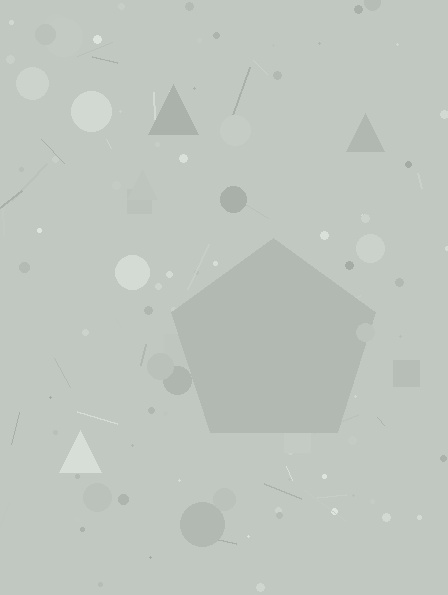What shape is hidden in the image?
A pentagon is hidden in the image.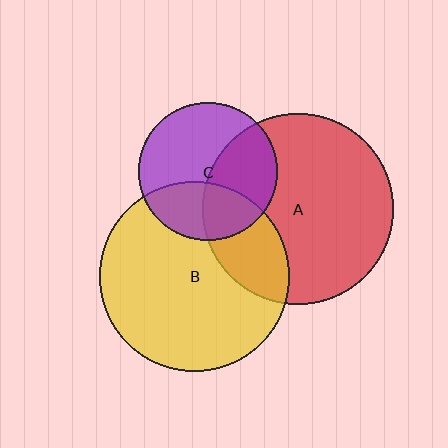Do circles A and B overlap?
Yes.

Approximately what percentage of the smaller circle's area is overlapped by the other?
Approximately 25%.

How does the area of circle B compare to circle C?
Approximately 1.9 times.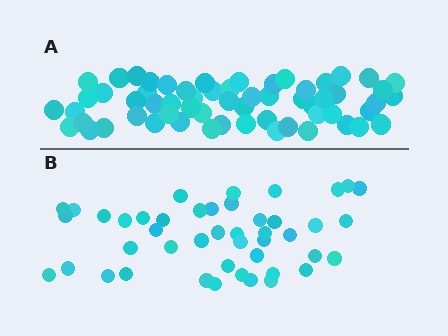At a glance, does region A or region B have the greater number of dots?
Region A (the top region) has more dots.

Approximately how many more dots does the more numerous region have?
Region A has approximately 15 more dots than region B.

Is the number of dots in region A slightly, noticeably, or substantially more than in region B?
Region A has noticeably more, but not dramatically so. The ratio is roughly 1.3 to 1.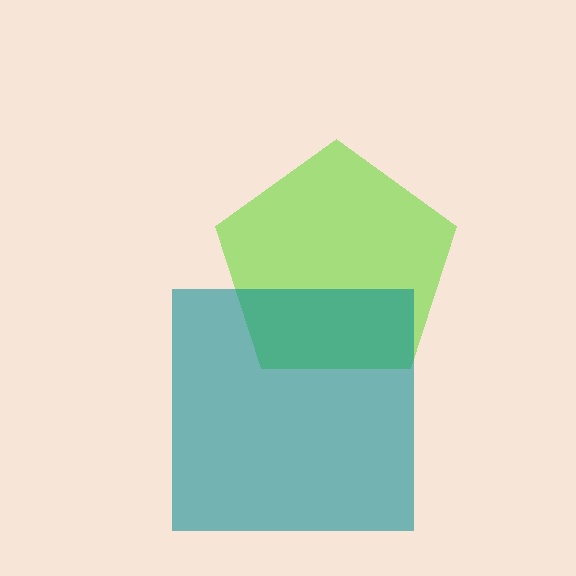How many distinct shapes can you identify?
There are 2 distinct shapes: a lime pentagon, a teal square.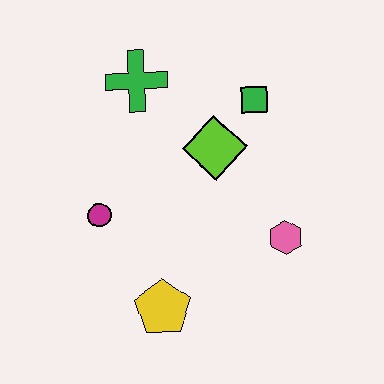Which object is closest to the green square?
The lime diamond is closest to the green square.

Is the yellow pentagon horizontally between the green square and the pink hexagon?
No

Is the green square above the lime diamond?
Yes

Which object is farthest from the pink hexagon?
The green cross is farthest from the pink hexagon.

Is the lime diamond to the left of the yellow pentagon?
No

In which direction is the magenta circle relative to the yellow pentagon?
The magenta circle is above the yellow pentagon.